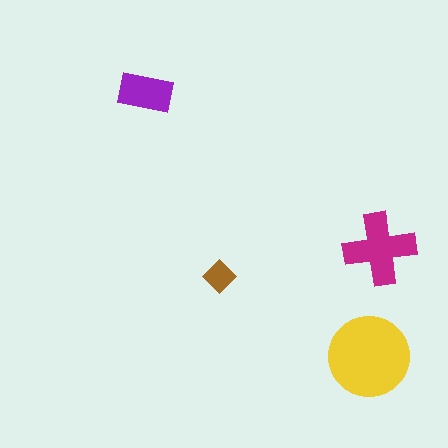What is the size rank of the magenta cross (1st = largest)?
2nd.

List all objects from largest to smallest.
The yellow circle, the magenta cross, the purple rectangle, the brown diamond.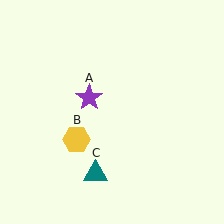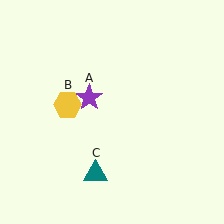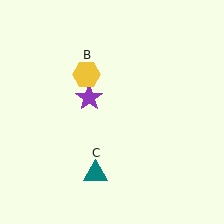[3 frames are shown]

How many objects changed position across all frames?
1 object changed position: yellow hexagon (object B).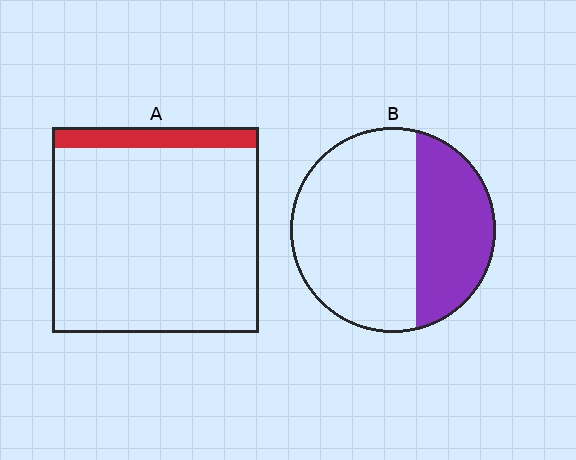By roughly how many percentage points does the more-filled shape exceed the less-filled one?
By roughly 25 percentage points (B over A).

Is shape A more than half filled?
No.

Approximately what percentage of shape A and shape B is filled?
A is approximately 10% and B is approximately 35%.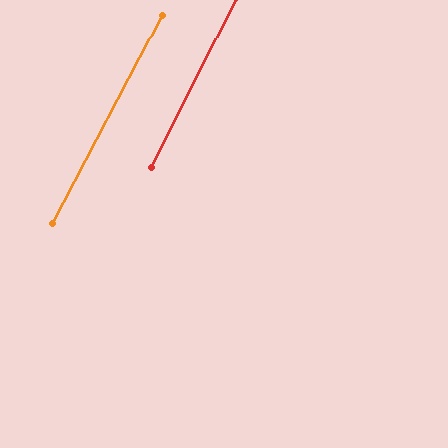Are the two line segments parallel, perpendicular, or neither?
Parallel — their directions differ by only 1.4°.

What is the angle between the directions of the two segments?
Approximately 1 degree.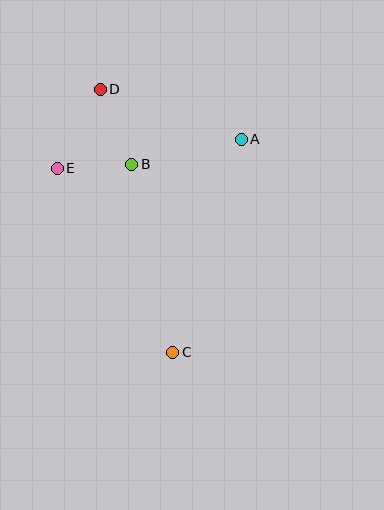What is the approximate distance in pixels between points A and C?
The distance between A and C is approximately 224 pixels.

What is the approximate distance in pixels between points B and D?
The distance between B and D is approximately 81 pixels.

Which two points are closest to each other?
Points B and E are closest to each other.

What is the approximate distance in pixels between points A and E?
The distance between A and E is approximately 186 pixels.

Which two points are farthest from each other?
Points C and D are farthest from each other.